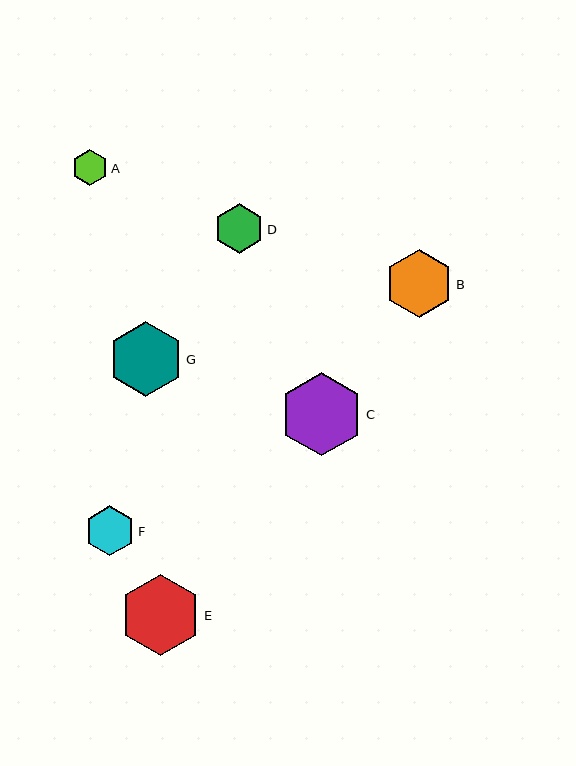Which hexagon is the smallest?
Hexagon A is the smallest with a size of approximately 36 pixels.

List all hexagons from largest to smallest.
From largest to smallest: C, E, G, B, F, D, A.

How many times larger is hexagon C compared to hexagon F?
Hexagon C is approximately 1.7 times the size of hexagon F.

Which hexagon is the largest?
Hexagon C is the largest with a size of approximately 83 pixels.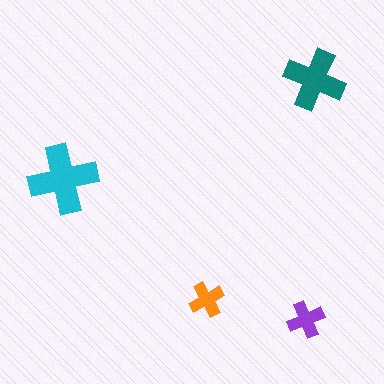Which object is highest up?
The teal cross is topmost.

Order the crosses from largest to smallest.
the cyan one, the teal one, the purple one, the orange one.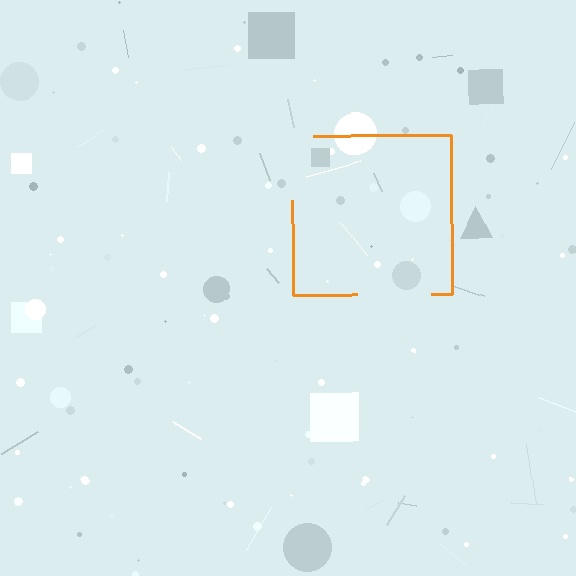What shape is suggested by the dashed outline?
The dashed outline suggests a square.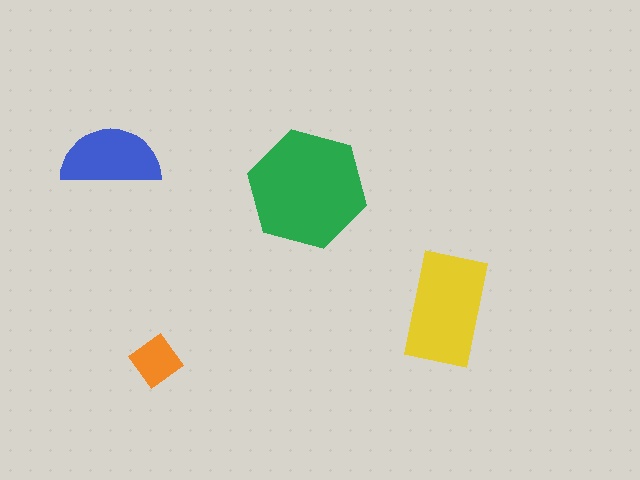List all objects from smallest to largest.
The orange diamond, the blue semicircle, the yellow rectangle, the green hexagon.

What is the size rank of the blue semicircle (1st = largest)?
3rd.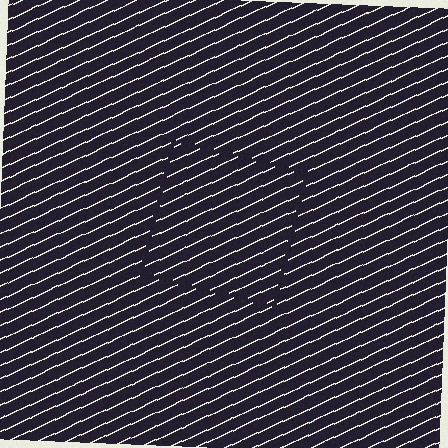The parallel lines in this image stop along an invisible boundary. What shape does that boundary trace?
An illusory square. The interior of the shape contains the same grating, shifted by half a period — the contour is defined by the phase discontinuity where line-ends from the inner and outer gratings abut.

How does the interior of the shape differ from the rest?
The interior of the shape contains the same grating, shifted by half a period — the contour is defined by the phase discontinuity where line-ends from the inner and outer gratings abut.